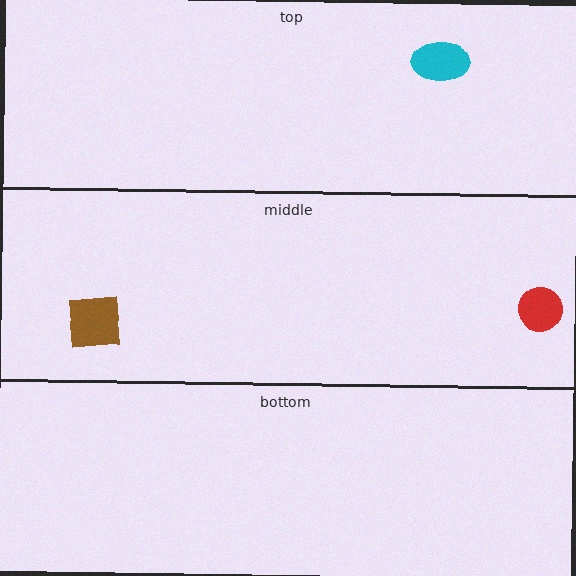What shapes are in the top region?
The cyan ellipse.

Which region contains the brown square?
The middle region.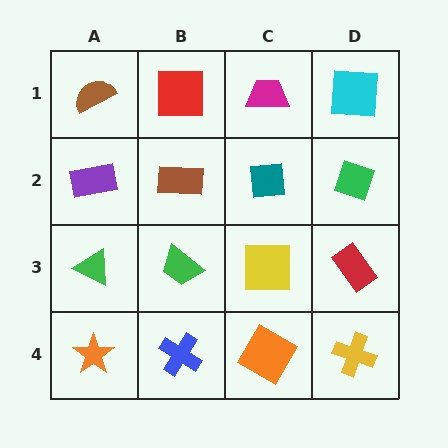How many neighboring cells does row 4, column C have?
3.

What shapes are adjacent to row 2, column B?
A red square (row 1, column B), a green trapezoid (row 3, column B), a purple rectangle (row 2, column A), a teal square (row 2, column C).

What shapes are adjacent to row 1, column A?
A purple rectangle (row 2, column A), a red square (row 1, column B).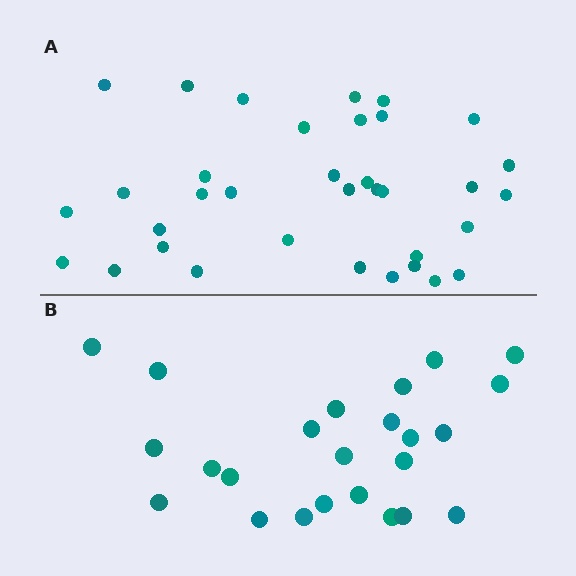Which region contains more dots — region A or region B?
Region A (the top region) has more dots.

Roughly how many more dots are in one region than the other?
Region A has roughly 12 or so more dots than region B.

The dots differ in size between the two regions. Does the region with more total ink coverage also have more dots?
No. Region B has more total ink coverage because its dots are larger, but region A actually contains more individual dots. Total area can be misleading — the number of items is what matters here.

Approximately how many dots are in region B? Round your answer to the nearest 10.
About 20 dots. (The exact count is 24, which rounds to 20.)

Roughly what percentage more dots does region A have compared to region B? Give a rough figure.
About 45% more.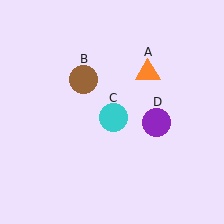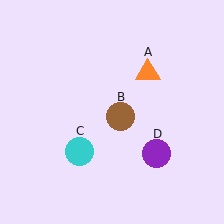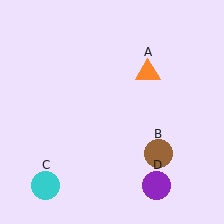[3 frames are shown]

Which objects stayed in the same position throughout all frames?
Orange triangle (object A) remained stationary.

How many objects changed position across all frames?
3 objects changed position: brown circle (object B), cyan circle (object C), purple circle (object D).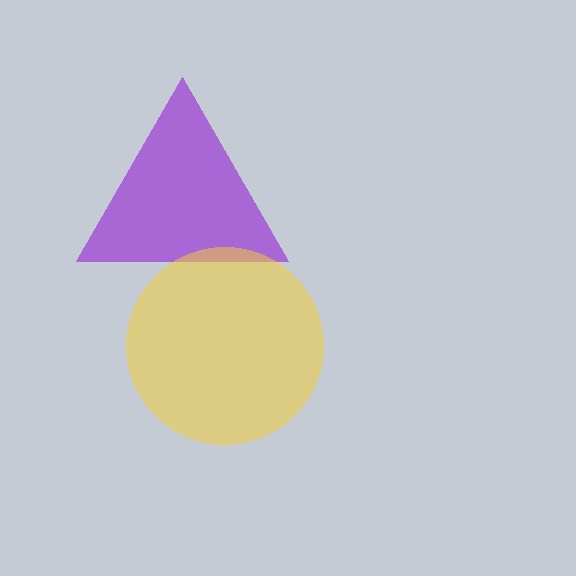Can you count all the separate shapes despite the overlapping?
Yes, there are 2 separate shapes.